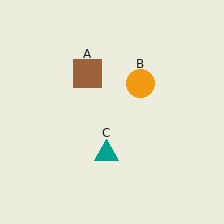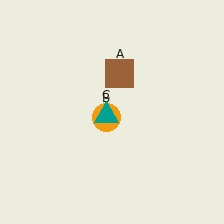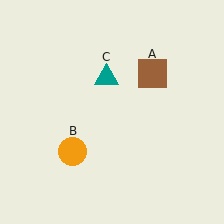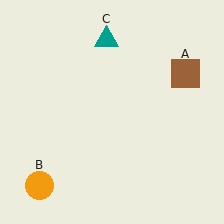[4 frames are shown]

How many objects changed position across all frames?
3 objects changed position: brown square (object A), orange circle (object B), teal triangle (object C).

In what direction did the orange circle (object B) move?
The orange circle (object B) moved down and to the left.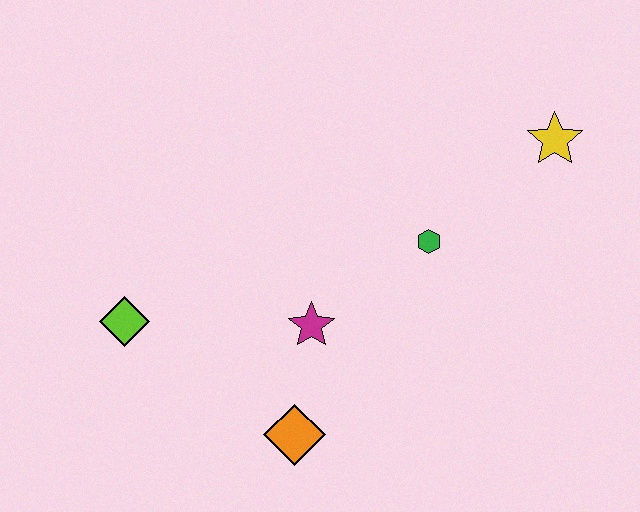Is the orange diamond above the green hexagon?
No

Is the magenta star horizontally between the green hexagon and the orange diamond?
Yes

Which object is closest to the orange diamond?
The magenta star is closest to the orange diamond.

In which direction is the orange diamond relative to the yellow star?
The orange diamond is below the yellow star.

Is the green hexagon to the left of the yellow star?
Yes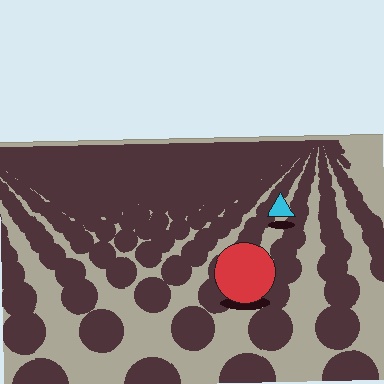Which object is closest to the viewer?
The red circle is closest. The texture marks near it are larger and more spread out.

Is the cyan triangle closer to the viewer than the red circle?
No. The red circle is closer — you can tell from the texture gradient: the ground texture is coarser near it.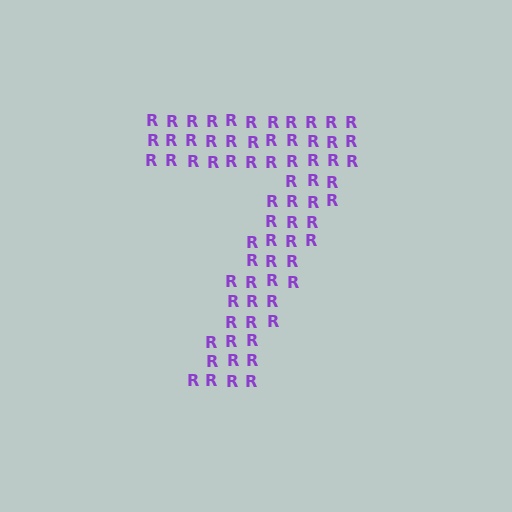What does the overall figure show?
The overall figure shows the digit 7.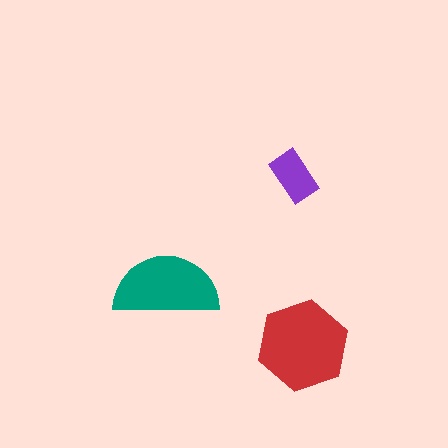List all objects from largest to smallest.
The red hexagon, the teal semicircle, the purple rectangle.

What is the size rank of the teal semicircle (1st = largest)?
2nd.